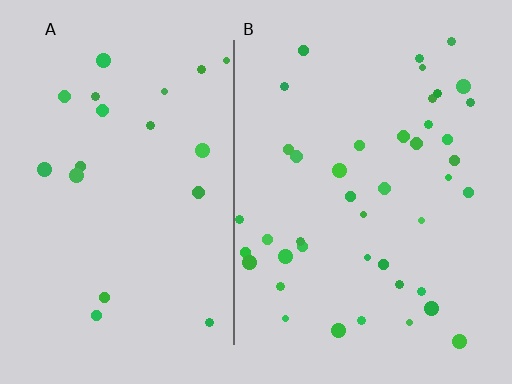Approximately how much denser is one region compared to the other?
Approximately 2.1× — region B over region A.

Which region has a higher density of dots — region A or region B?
B (the right).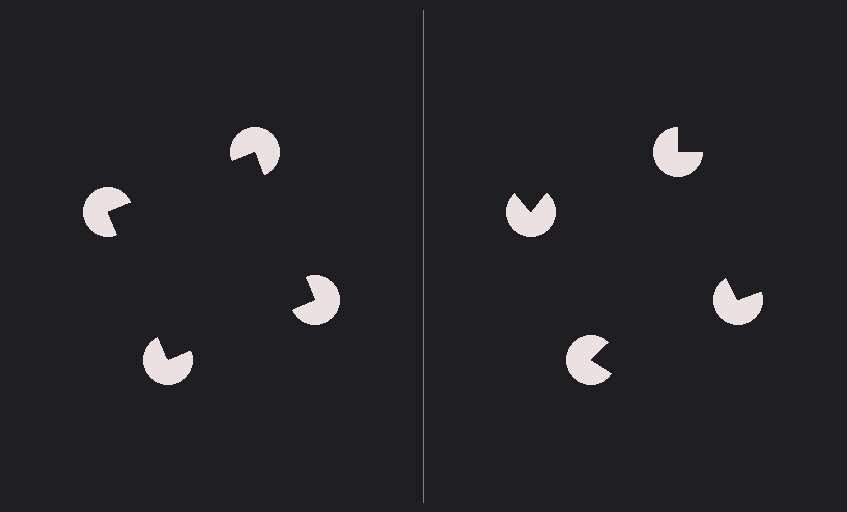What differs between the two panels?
The pac-man discs are positioned identically on both sides; only the wedge orientations differ. On the left they align to a square; on the right they are misaligned.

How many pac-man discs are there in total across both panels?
8 — 4 on each side.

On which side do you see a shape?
An illusory square appears on the left side. On the right side the wedge cuts are rotated, so no coherent shape forms.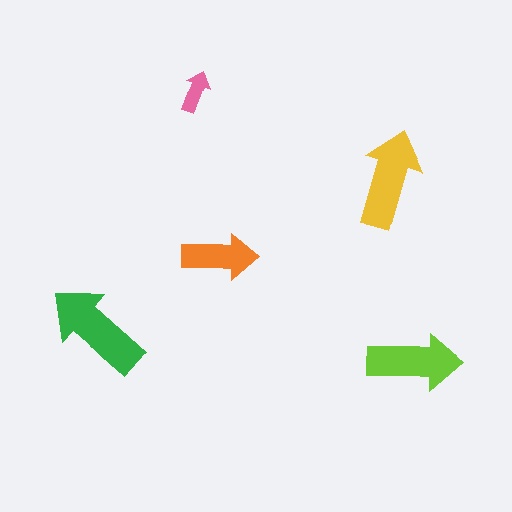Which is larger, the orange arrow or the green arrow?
The green one.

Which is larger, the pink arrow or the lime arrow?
The lime one.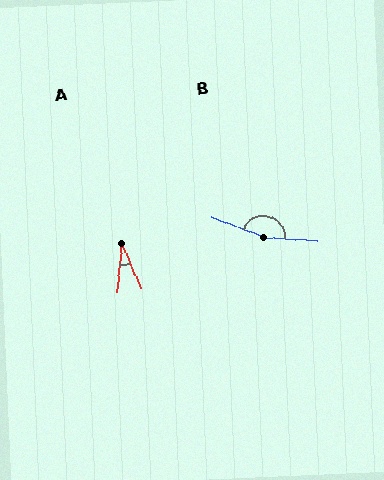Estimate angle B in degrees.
Approximately 163 degrees.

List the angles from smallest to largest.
A (29°), B (163°).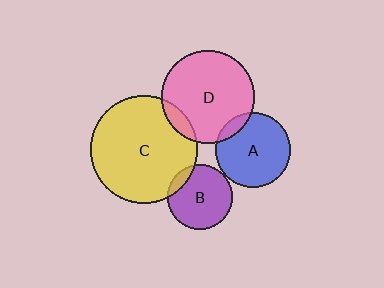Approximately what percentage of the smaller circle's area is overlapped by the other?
Approximately 10%.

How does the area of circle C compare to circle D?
Approximately 1.3 times.